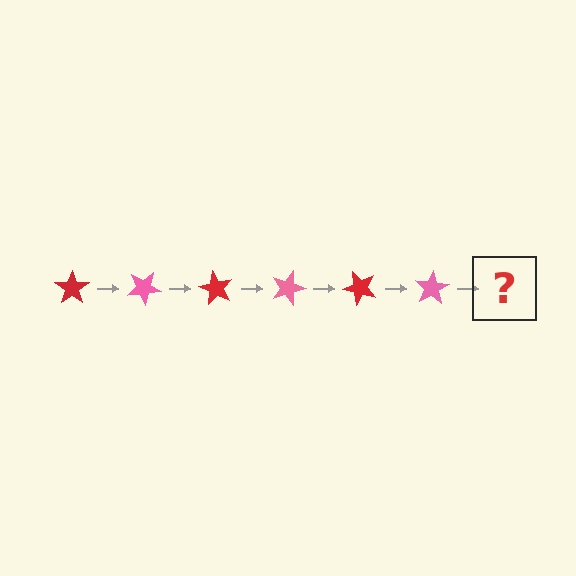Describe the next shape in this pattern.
It should be a red star, rotated 180 degrees from the start.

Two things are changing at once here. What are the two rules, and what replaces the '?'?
The two rules are that it rotates 30 degrees each step and the color cycles through red and pink. The '?' should be a red star, rotated 180 degrees from the start.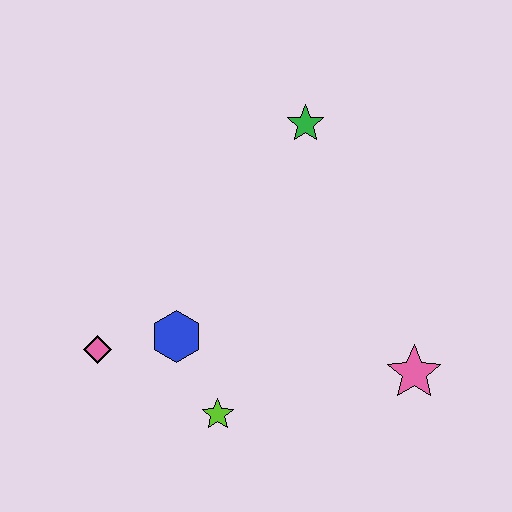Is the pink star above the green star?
No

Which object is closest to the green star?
The blue hexagon is closest to the green star.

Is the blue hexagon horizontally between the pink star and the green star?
No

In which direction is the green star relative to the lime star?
The green star is above the lime star.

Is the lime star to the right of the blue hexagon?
Yes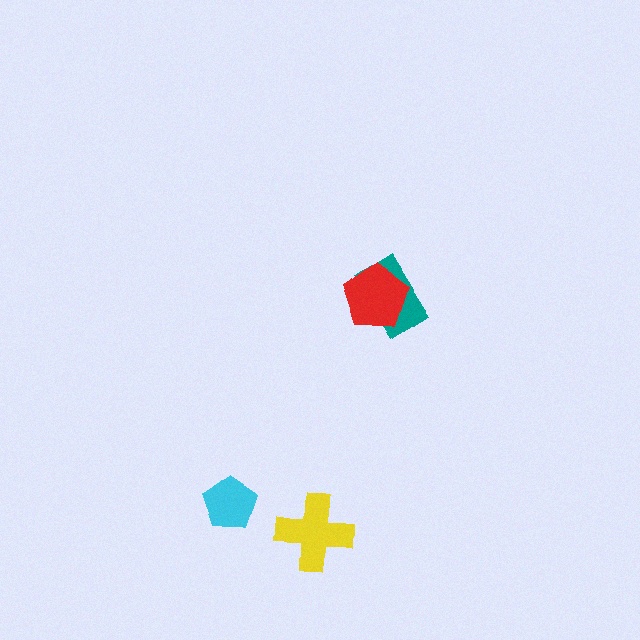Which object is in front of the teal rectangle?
The red pentagon is in front of the teal rectangle.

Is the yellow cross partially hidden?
No, no other shape covers it.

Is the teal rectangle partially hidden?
Yes, it is partially covered by another shape.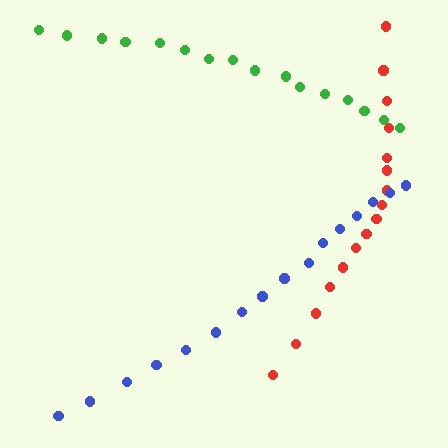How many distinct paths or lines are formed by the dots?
There are 3 distinct paths.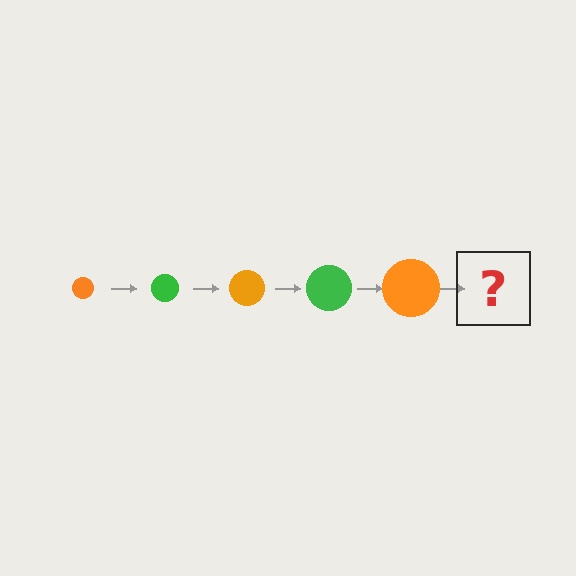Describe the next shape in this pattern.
It should be a green circle, larger than the previous one.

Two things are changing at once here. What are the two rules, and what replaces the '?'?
The two rules are that the circle grows larger each step and the color cycles through orange and green. The '?' should be a green circle, larger than the previous one.